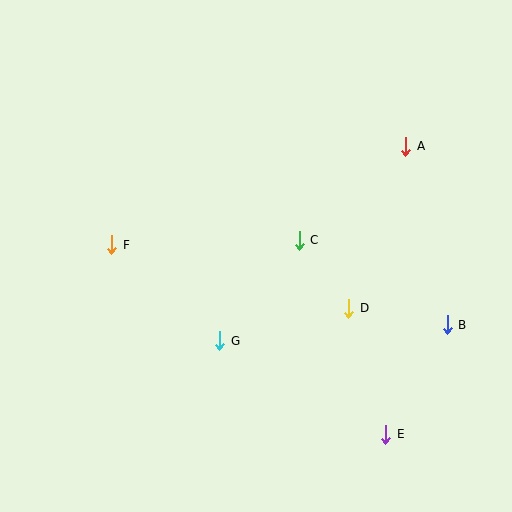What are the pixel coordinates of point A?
Point A is at (406, 146).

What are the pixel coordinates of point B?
Point B is at (447, 325).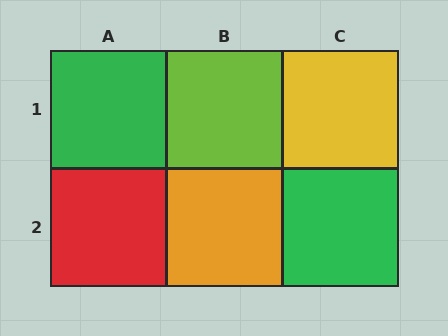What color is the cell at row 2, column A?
Red.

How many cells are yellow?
1 cell is yellow.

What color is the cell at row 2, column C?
Green.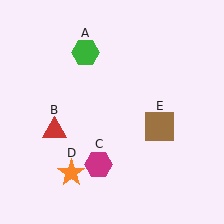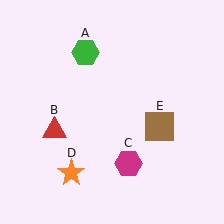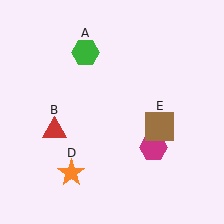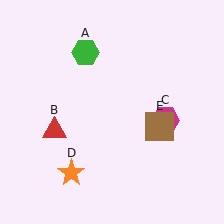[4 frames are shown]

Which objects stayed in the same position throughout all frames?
Green hexagon (object A) and red triangle (object B) and orange star (object D) and brown square (object E) remained stationary.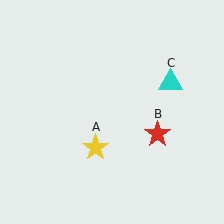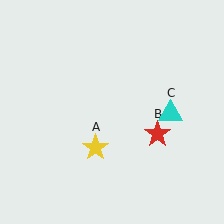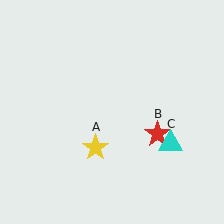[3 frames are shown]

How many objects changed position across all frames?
1 object changed position: cyan triangle (object C).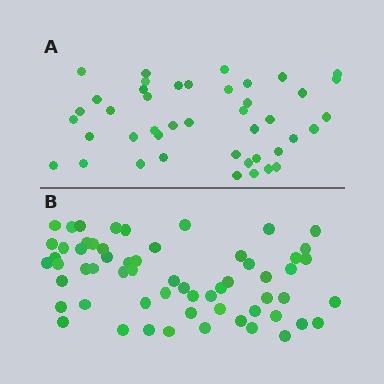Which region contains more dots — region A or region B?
Region B (the bottom region) has more dots.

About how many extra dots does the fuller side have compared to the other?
Region B has approximately 15 more dots than region A.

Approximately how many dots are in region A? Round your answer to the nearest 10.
About 40 dots. (The exact count is 43, which rounds to 40.)